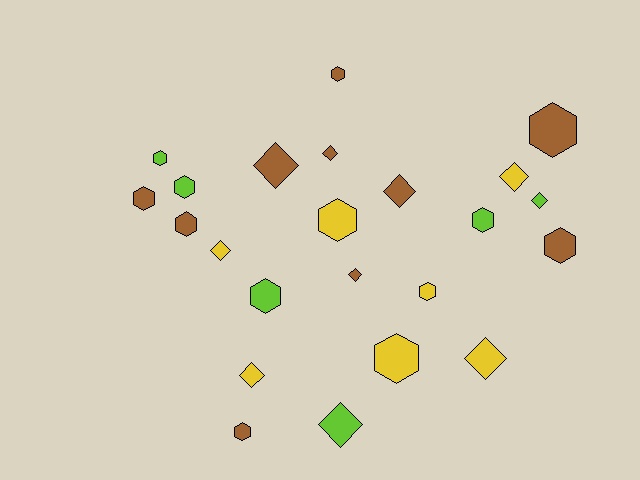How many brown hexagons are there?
There are 6 brown hexagons.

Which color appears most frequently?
Brown, with 10 objects.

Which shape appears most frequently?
Hexagon, with 13 objects.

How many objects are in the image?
There are 23 objects.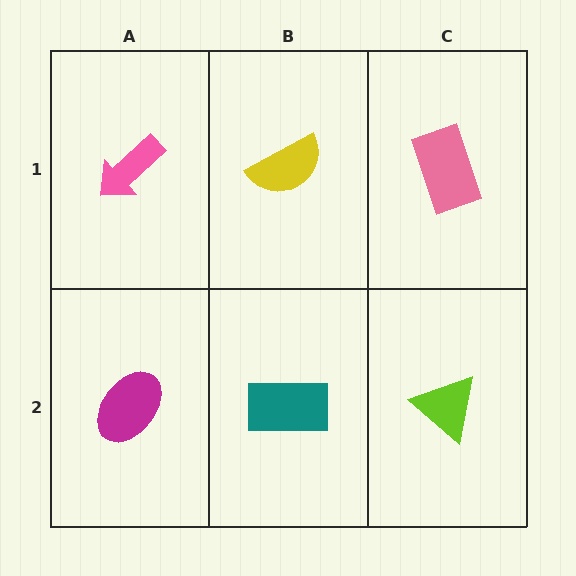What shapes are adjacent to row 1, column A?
A magenta ellipse (row 2, column A), a yellow semicircle (row 1, column B).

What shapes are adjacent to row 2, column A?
A pink arrow (row 1, column A), a teal rectangle (row 2, column B).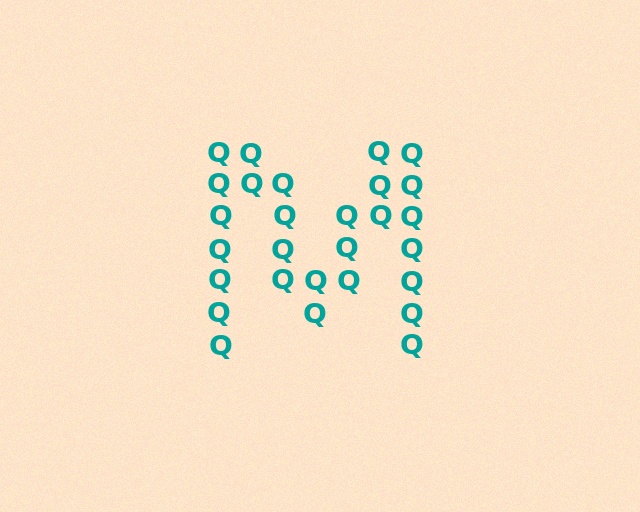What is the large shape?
The large shape is the letter M.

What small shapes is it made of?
It is made of small letter Q's.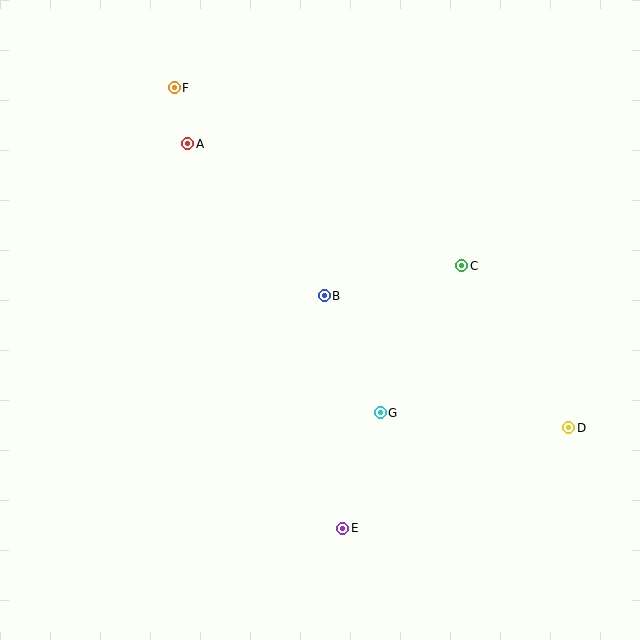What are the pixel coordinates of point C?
Point C is at (462, 266).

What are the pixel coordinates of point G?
Point G is at (380, 413).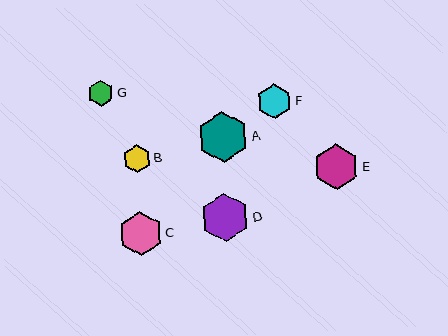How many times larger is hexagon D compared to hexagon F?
Hexagon D is approximately 1.4 times the size of hexagon F.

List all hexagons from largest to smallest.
From largest to smallest: A, D, E, C, F, B, G.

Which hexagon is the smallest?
Hexagon G is the smallest with a size of approximately 26 pixels.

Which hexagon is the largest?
Hexagon A is the largest with a size of approximately 51 pixels.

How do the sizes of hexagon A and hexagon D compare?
Hexagon A and hexagon D are approximately the same size.